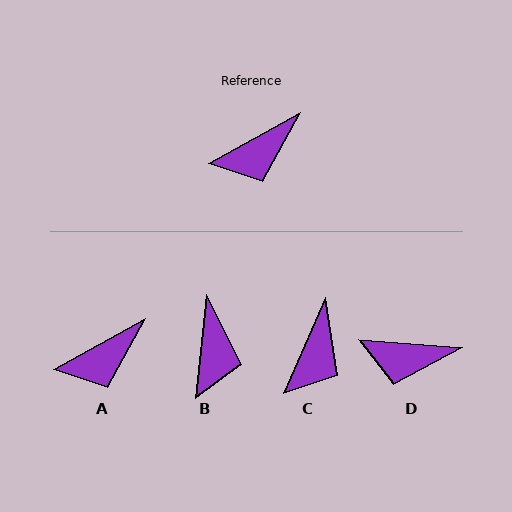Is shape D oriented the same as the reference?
No, it is off by about 34 degrees.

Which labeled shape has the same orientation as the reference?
A.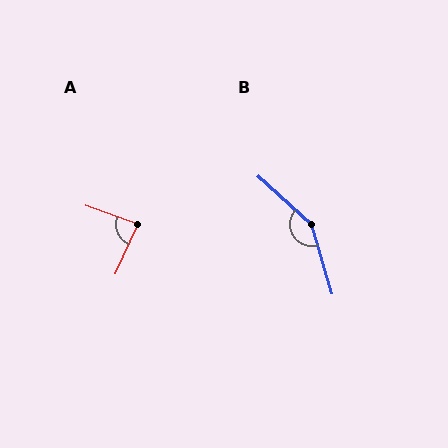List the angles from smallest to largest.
A (85°), B (149°).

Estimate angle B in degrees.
Approximately 149 degrees.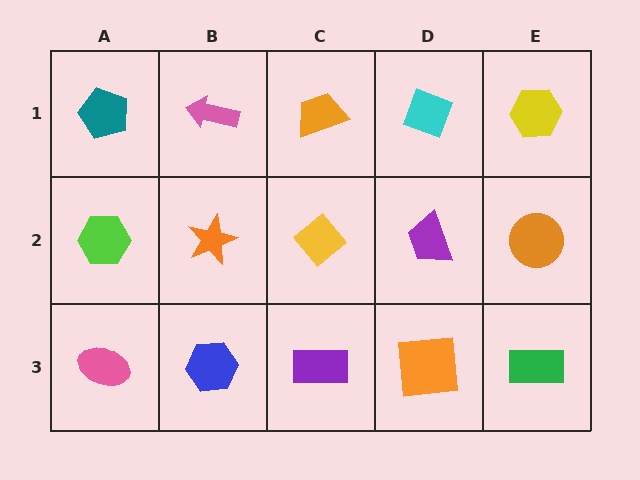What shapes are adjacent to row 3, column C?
A yellow diamond (row 2, column C), a blue hexagon (row 3, column B), an orange square (row 3, column D).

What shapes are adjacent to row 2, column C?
An orange trapezoid (row 1, column C), a purple rectangle (row 3, column C), an orange star (row 2, column B), a purple trapezoid (row 2, column D).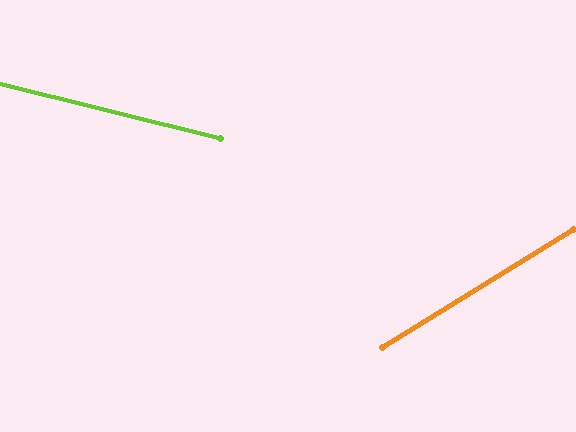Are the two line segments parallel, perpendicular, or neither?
Neither parallel nor perpendicular — they differ by about 46°.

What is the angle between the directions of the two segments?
Approximately 46 degrees.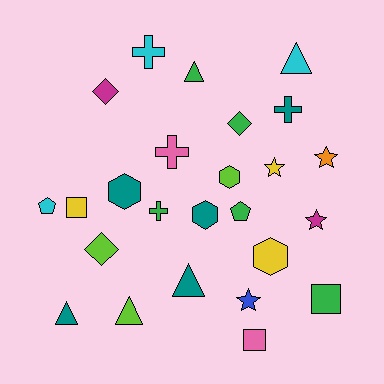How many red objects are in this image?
There are no red objects.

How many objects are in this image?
There are 25 objects.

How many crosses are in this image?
There are 4 crosses.